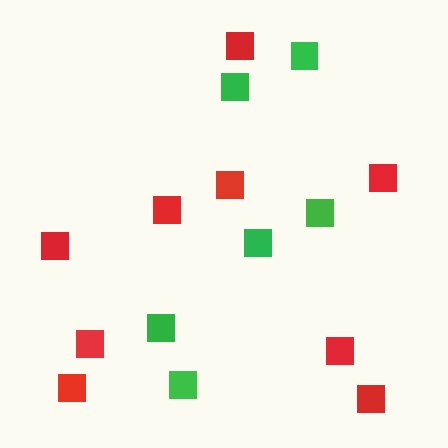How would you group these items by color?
There are 2 groups: one group of green squares (6) and one group of red squares (9).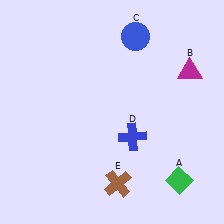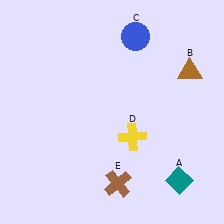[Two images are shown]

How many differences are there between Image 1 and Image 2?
There are 3 differences between the two images.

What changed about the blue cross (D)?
In Image 1, D is blue. In Image 2, it changed to yellow.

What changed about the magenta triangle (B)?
In Image 1, B is magenta. In Image 2, it changed to brown.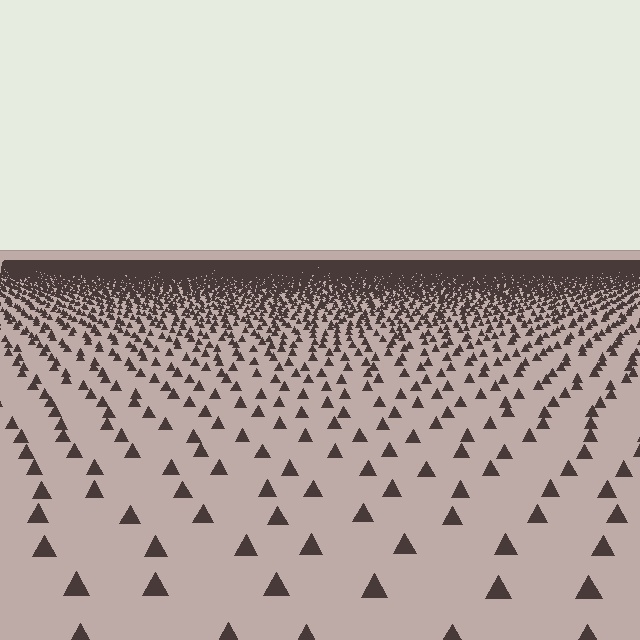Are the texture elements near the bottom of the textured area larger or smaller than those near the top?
Larger. Near the bottom, elements are closer to the viewer and appear at a bigger on-screen size.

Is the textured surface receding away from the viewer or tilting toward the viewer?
The surface is receding away from the viewer. Texture elements get smaller and denser toward the top.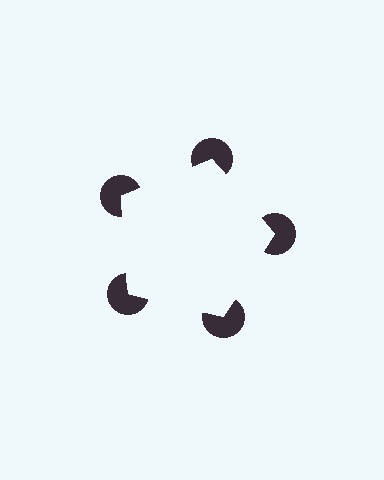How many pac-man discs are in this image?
There are 5 — one at each vertex of the illusory pentagon.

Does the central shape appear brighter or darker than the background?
It typically appears slightly brighter than the background, even though no actual brightness change is drawn.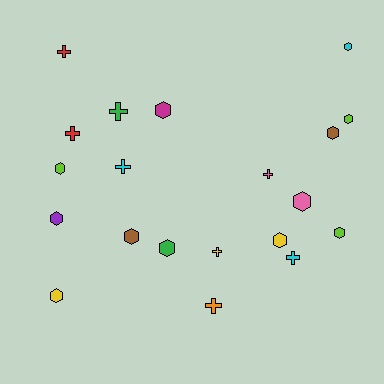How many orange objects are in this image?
There is 1 orange object.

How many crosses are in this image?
There are 8 crosses.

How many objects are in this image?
There are 20 objects.